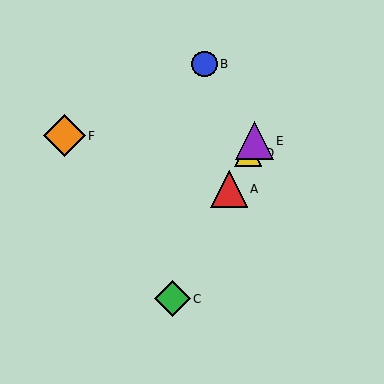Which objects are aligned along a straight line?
Objects A, C, D, E are aligned along a straight line.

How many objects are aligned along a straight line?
4 objects (A, C, D, E) are aligned along a straight line.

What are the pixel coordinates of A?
Object A is at (229, 189).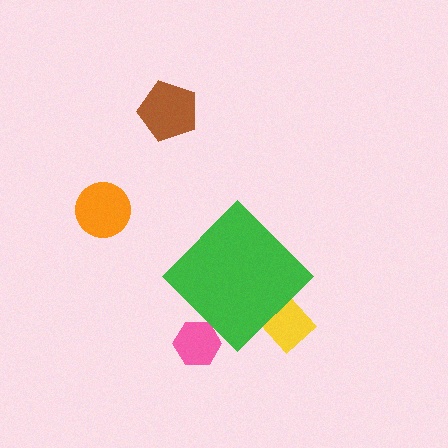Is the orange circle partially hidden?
No, the orange circle is fully visible.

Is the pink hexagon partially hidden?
Yes, the pink hexagon is partially hidden behind the green diamond.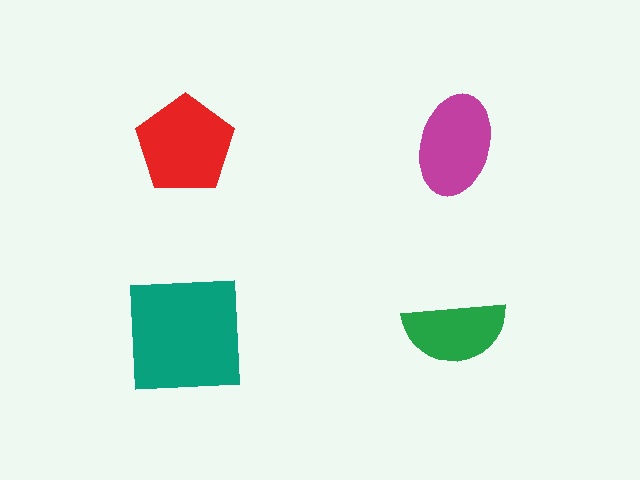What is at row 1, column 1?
A red pentagon.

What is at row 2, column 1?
A teal square.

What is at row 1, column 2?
A magenta ellipse.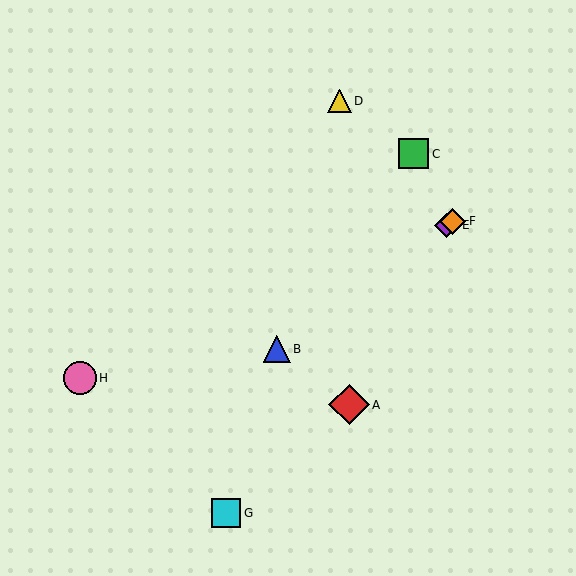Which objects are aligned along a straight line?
Objects B, E, F are aligned along a straight line.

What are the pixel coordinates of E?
Object E is at (447, 225).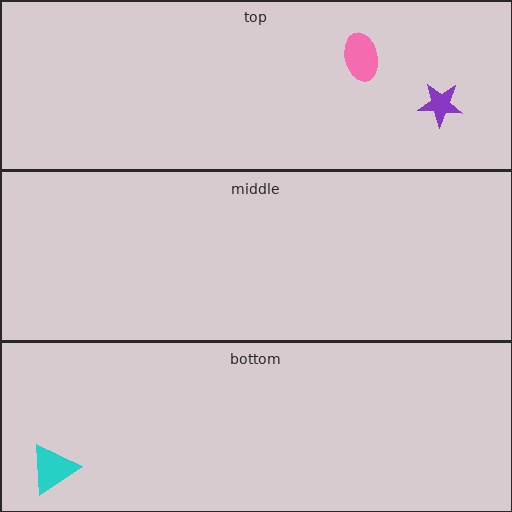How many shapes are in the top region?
2.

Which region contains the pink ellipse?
The top region.